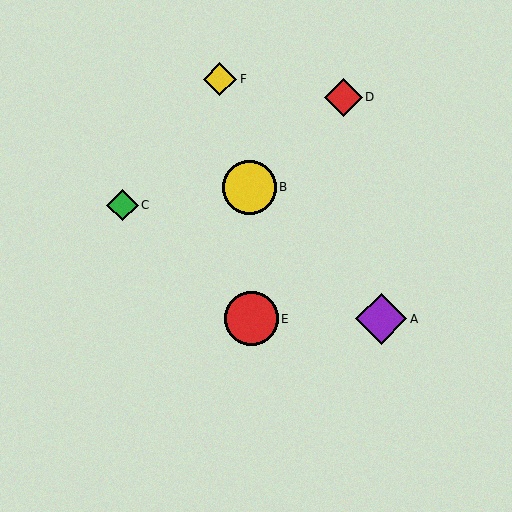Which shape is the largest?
The yellow circle (labeled B) is the largest.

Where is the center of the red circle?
The center of the red circle is at (251, 319).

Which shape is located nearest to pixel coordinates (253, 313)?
The red circle (labeled E) at (251, 319) is nearest to that location.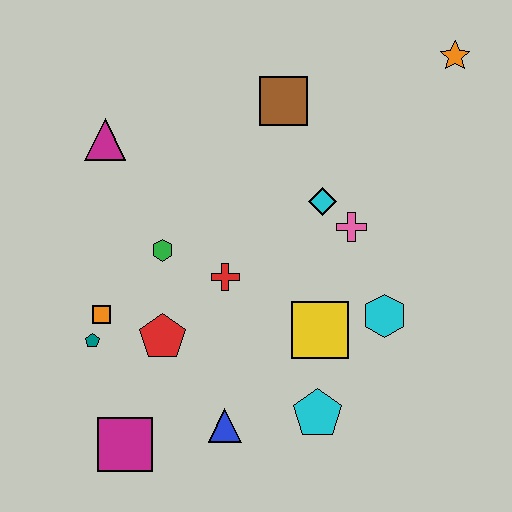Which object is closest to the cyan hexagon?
The yellow square is closest to the cyan hexagon.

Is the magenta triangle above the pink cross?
Yes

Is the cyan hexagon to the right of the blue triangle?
Yes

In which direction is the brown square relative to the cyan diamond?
The brown square is above the cyan diamond.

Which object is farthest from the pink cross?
The magenta square is farthest from the pink cross.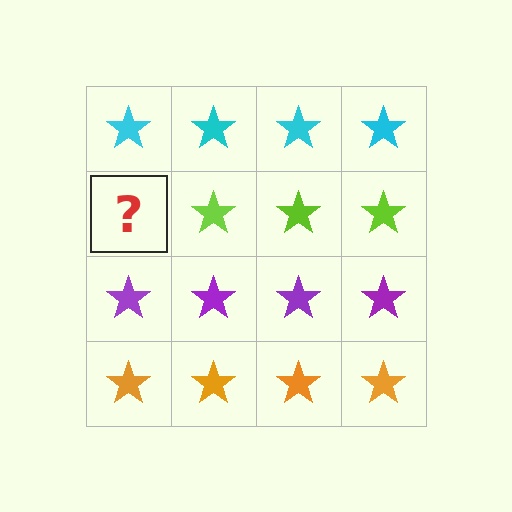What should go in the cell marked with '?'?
The missing cell should contain a lime star.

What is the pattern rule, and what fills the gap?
The rule is that each row has a consistent color. The gap should be filled with a lime star.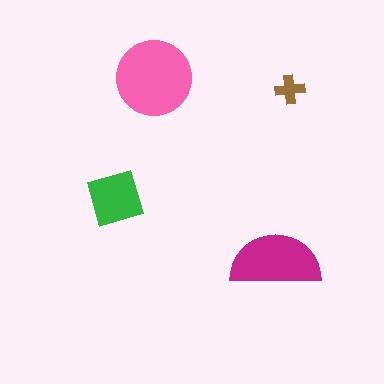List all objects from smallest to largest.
The brown cross, the green diamond, the magenta semicircle, the pink circle.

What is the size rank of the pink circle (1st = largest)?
1st.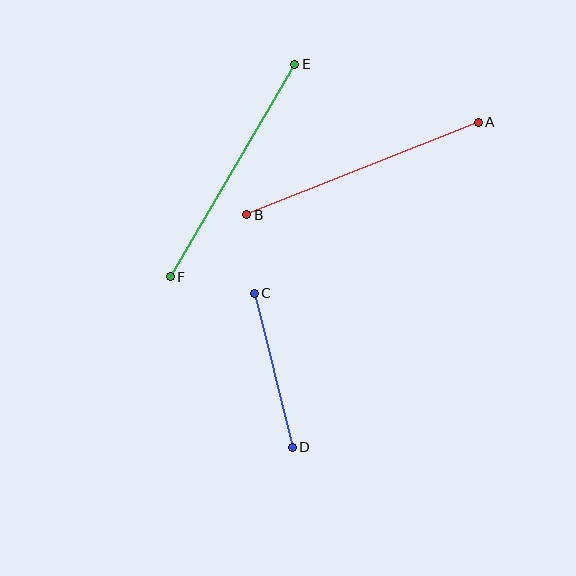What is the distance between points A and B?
The distance is approximately 249 pixels.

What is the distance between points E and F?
The distance is approximately 246 pixels.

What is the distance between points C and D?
The distance is approximately 158 pixels.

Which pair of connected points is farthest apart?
Points A and B are farthest apart.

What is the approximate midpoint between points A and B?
The midpoint is at approximately (362, 168) pixels.